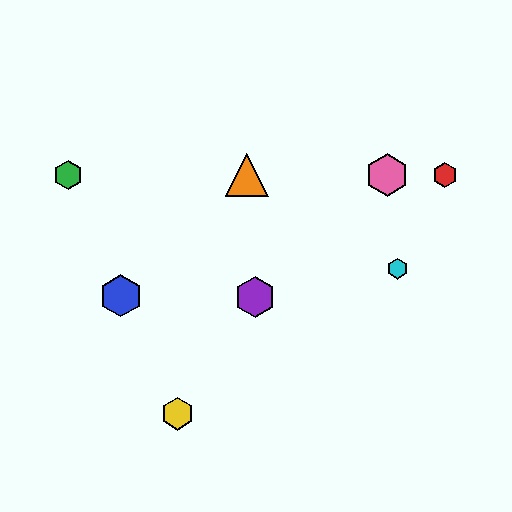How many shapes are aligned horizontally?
4 shapes (the red hexagon, the green hexagon, the orange triangle, the pink hexagon) are aligned horizontally.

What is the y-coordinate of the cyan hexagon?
The cyan hexagon is at y≈269.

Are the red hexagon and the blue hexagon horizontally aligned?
No, the red hexagon is at y≈175 and the blue hexagon is at y≈296.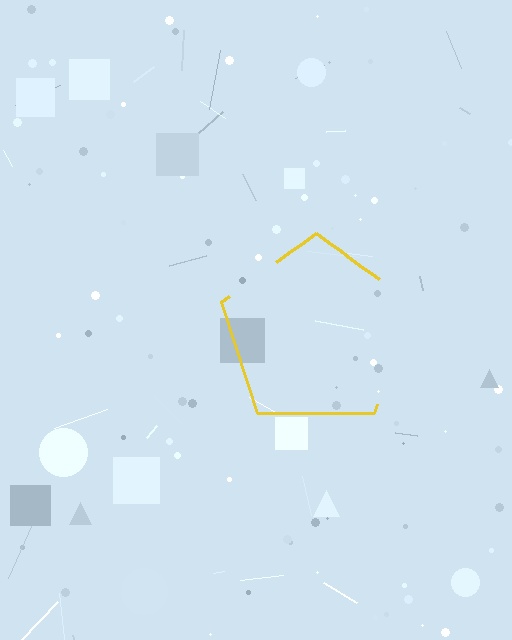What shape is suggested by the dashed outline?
The dashed outline suggests a pentagon.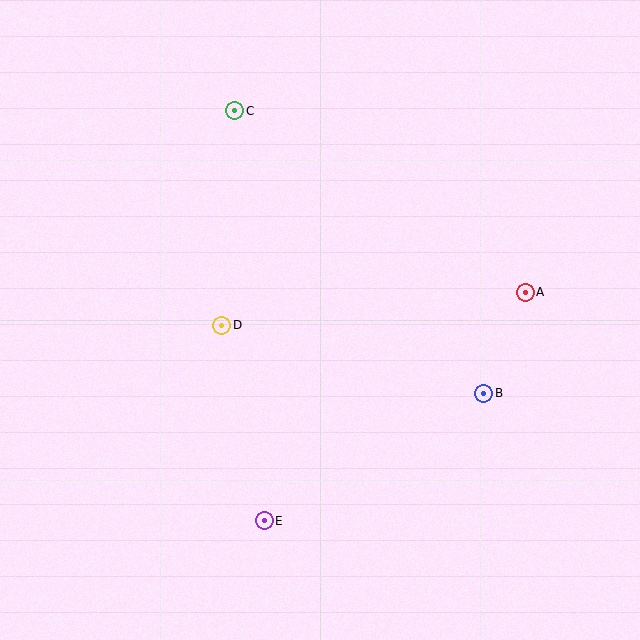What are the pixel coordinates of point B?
Point B is at (484, 393).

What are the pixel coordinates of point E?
Point E is at (264, 521).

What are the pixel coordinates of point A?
Point A is at (525, 292).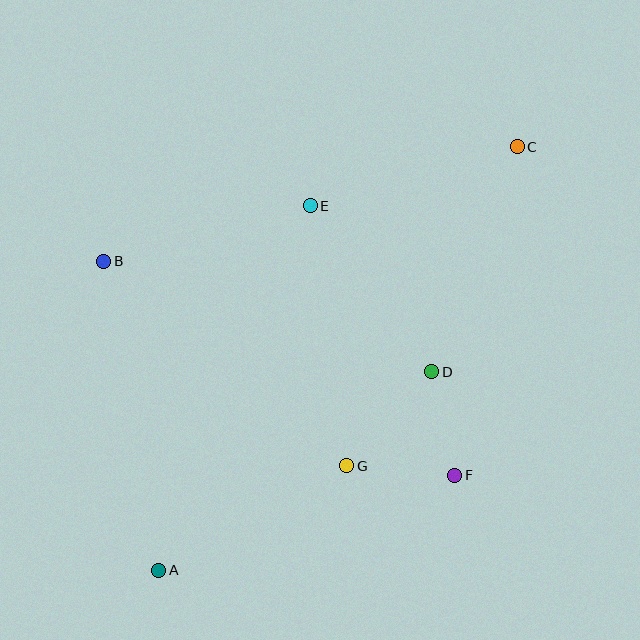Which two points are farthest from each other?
Points A and C are farthest from each other.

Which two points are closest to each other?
Points D and F are closest to each other.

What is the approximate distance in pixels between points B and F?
The distance between B and F is approximately 411 pixels.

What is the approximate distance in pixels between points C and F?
The distance between C and F is approximately 335 pixels.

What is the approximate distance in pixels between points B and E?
The distance between B and E is approximately 214 pixels.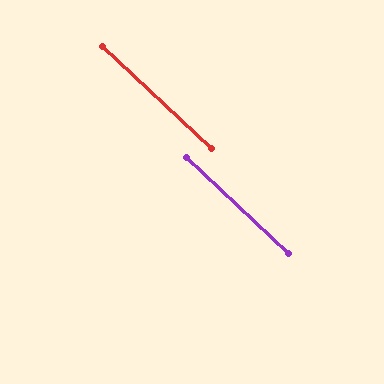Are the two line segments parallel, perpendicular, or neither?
Parallel — their directions differ by only 0.3°.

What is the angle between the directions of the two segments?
Approximately 0 degrees.